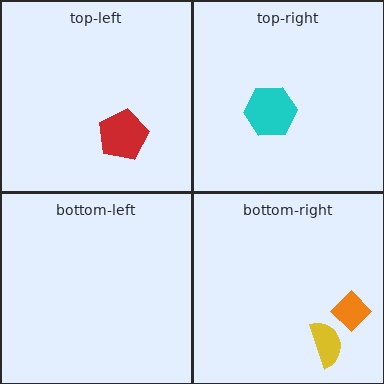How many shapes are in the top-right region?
1.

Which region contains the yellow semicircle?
The bottom-right region.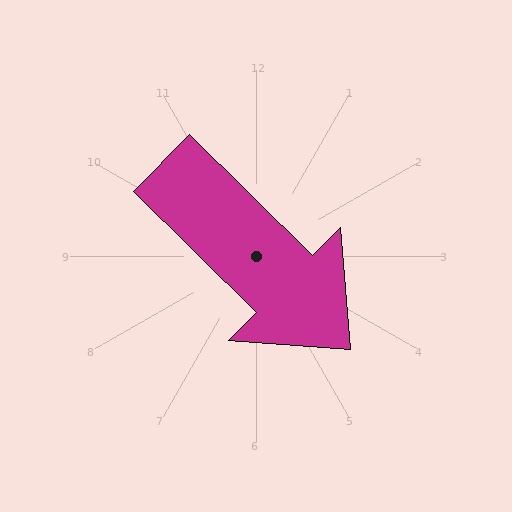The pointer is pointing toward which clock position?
Roughly 4 o'clock.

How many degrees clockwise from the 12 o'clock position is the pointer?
Approximately 135 degrees.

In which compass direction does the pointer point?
Southeast.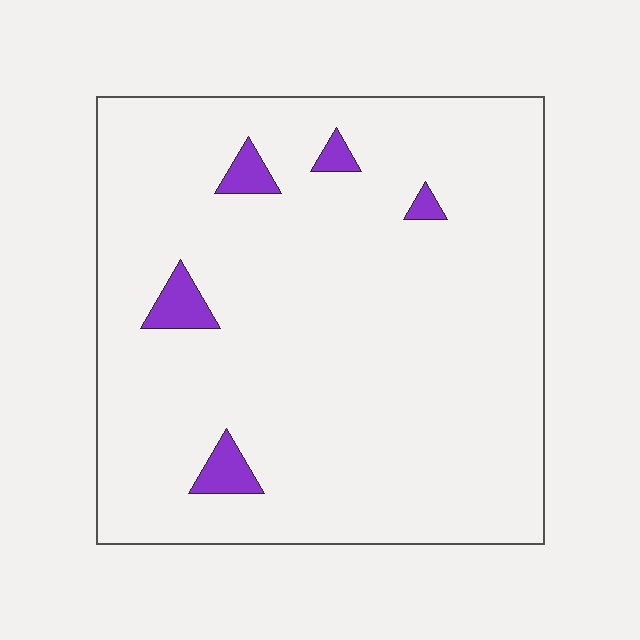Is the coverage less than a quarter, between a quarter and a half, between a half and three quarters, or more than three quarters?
Less than a quarter.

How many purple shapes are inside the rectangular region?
5.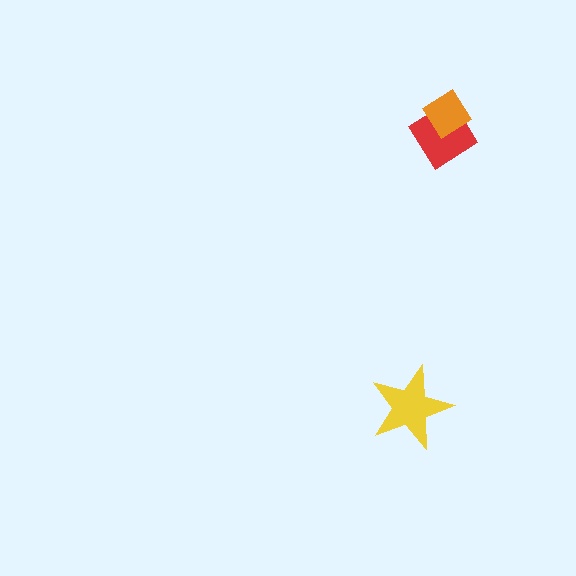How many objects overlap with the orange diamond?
1 object overlaps with the orange diamond.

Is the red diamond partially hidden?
Yes, it is partially covered by another shape.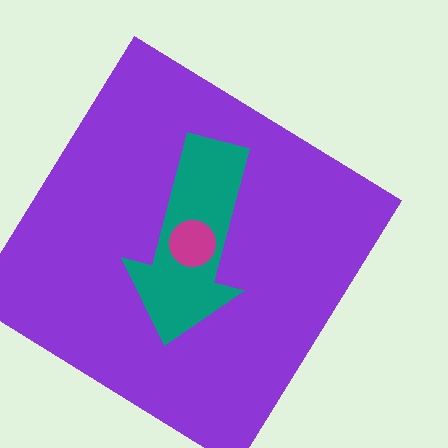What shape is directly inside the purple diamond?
The teal arrow.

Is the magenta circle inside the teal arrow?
Yes.